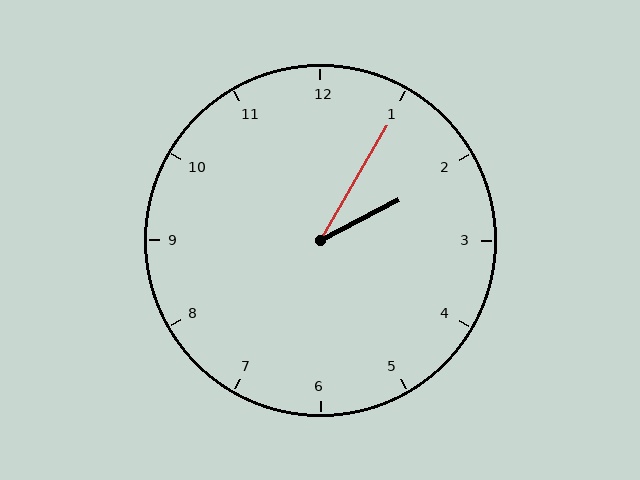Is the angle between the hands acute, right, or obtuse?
It is acute.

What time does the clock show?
2:05.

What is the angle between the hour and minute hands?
Approximately 32 degrees.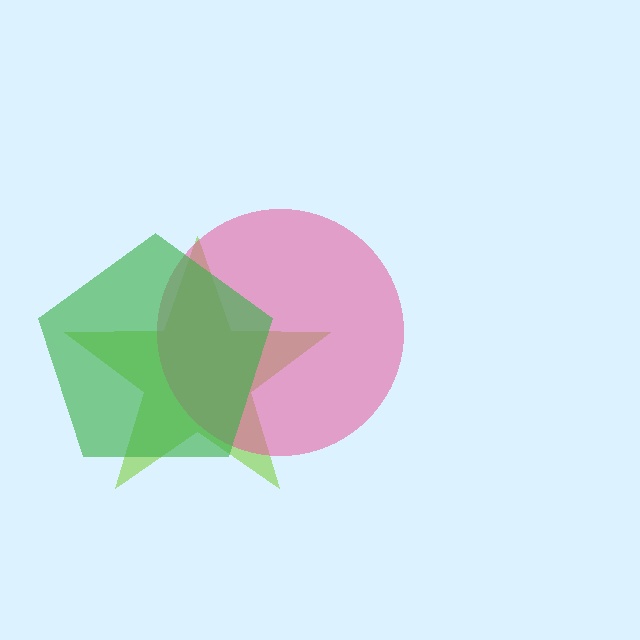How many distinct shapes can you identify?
There are 3 distinct shapes: a lime star, a pink circle, a green pentagon.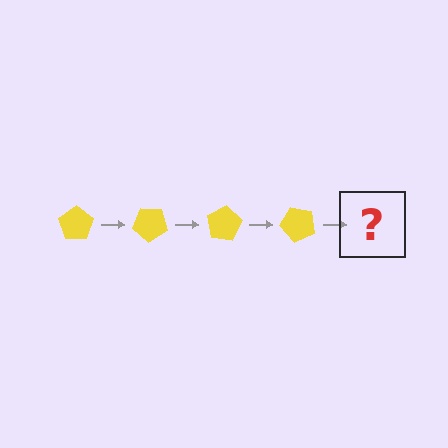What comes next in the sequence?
The next element should be a yellow pentagon rotated 160 degrees.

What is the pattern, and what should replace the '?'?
The pattern is that the pentagon rotates 40 degrees each step. The '?' should be a yellow pentagon rotated 160 degrees.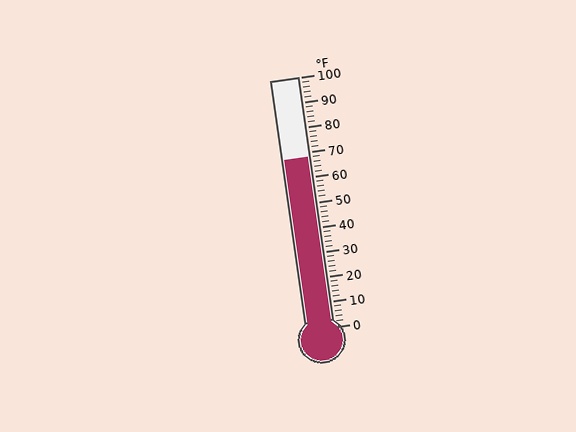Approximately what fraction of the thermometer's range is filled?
The thermometer is filled to approximately 70% of its range.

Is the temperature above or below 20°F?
The temperature is above 20°F.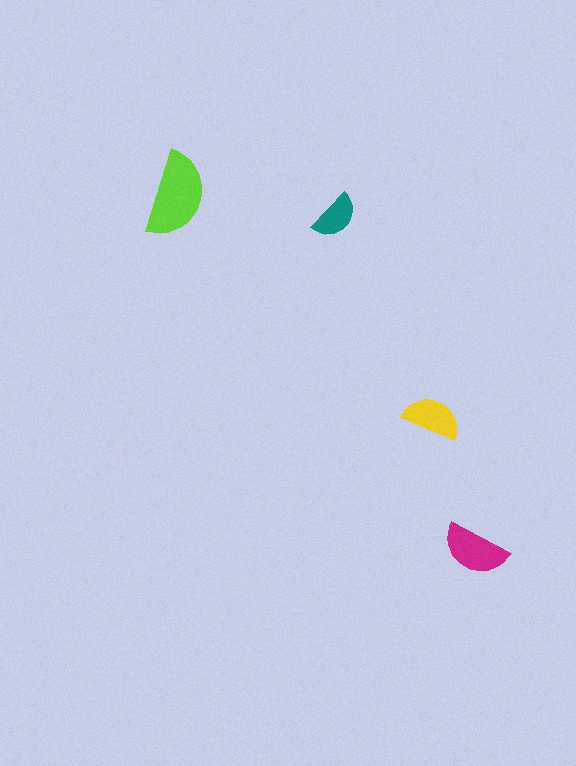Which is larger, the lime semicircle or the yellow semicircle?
The lime one.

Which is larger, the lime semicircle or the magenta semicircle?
The lime one.